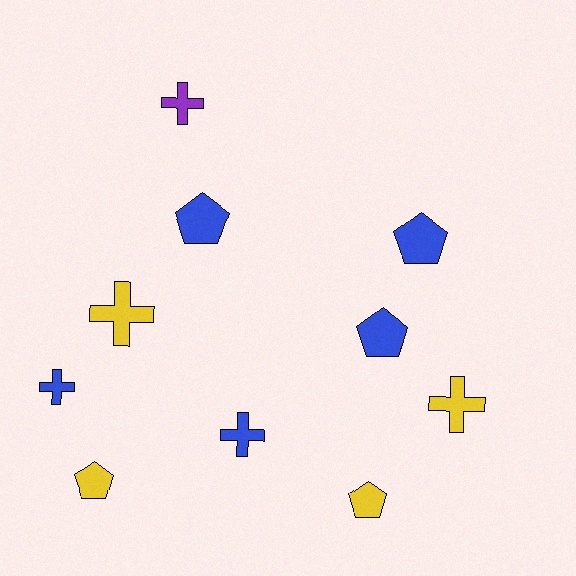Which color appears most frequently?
Blue, with 5 objects.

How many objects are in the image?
There are 10 objects.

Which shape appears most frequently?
Pentagon, with 5 objects.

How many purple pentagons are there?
There are no purple pentagons.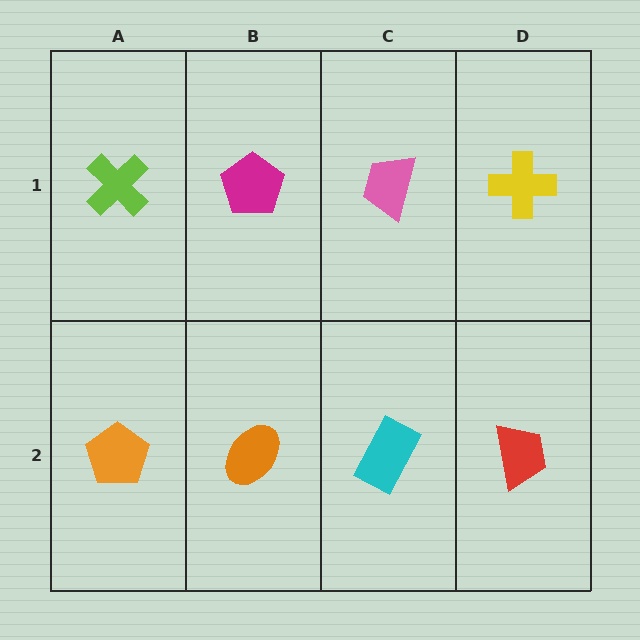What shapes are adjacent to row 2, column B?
A magenta pentagon (row 1, column B), an orange pentagon (row 2, column A), a cyan rectangle (row 2, column C).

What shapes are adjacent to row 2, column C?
A pink trapezoid (row 1, column C), an orange ellipse (row 2, column B), a red trapezoid (row 2, column D).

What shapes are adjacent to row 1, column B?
An orange ellipse (row 2, column B), a lime cross (row 1, column A), a pink trapezoid (row 1, column C).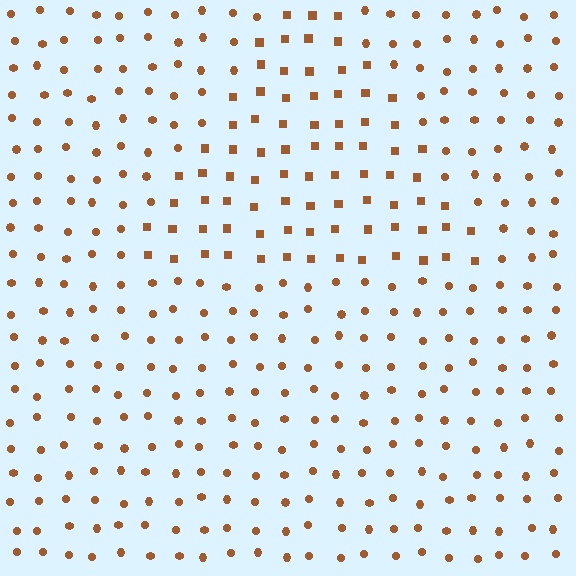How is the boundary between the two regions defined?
The boundary is defined by a change in element shape: squares inside vs. circles outside. All elements share the same color and spacing.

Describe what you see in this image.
The image is filled with small brown elements arranged in a uniform grid. A triangle-shaped region contains squares, while the surrounding area contains circles. The boundary is defined purely by the change in element shape.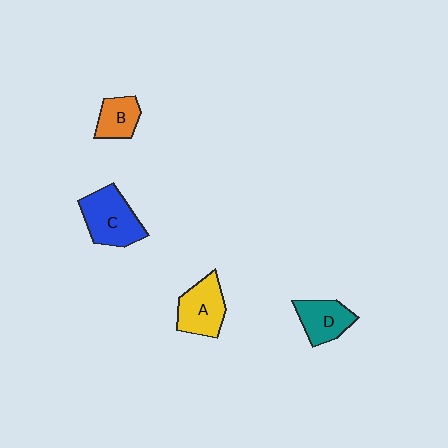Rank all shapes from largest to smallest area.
From largest to smallest: C (blue), A (yellow), D (teal), B (orange).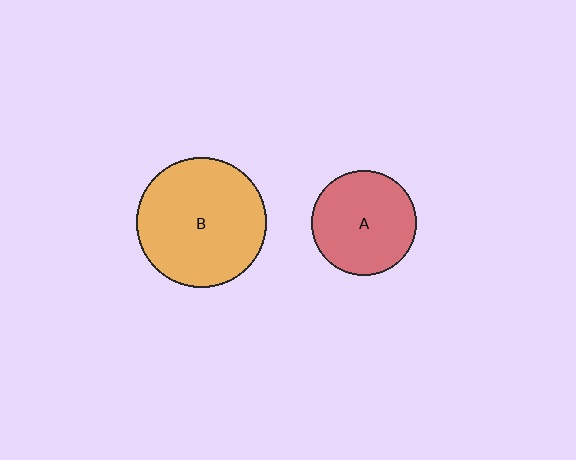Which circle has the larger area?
Circle B (orange).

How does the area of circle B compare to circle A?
Approximately 1.5 times.